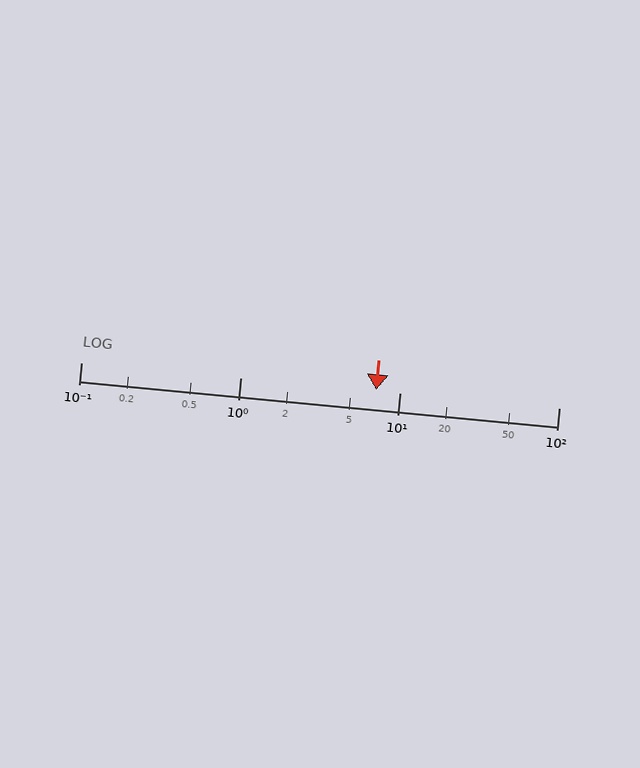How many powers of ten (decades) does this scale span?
The scale spans 3 decades, from 0.1 to 100.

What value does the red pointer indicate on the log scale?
The pointer indicates approximately 7.1.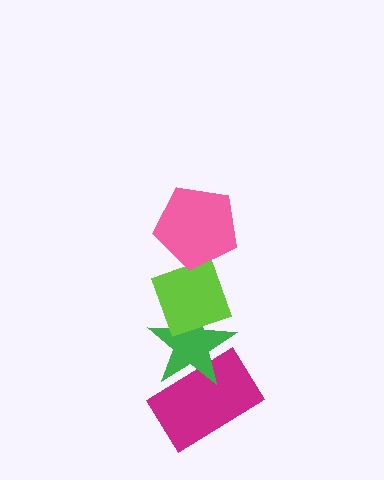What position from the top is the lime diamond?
The lime diamond is 2nd from the top.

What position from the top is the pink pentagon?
The pink pentagon is 1st from the top.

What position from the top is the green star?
The green star is 3rd from the top.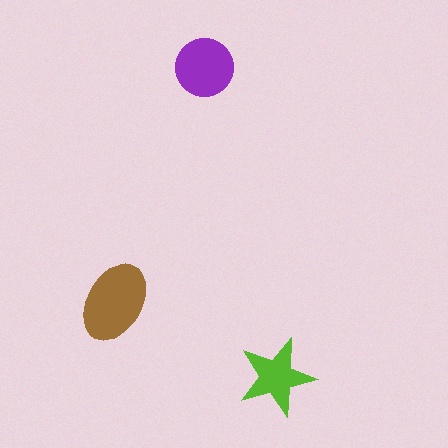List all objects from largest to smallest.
The brown ellipse, the purple circle, the lime star.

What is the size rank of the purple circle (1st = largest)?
2nd.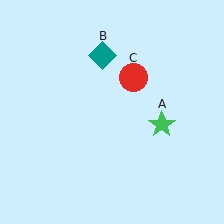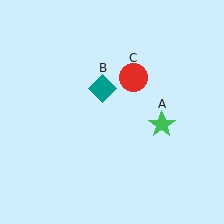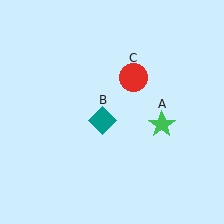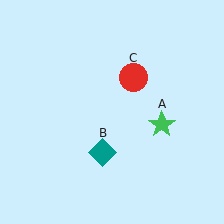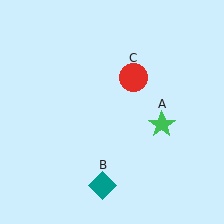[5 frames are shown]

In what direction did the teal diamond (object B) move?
The teal diamond (object B) moved down.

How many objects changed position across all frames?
1 object changed position: teal diamond (object B).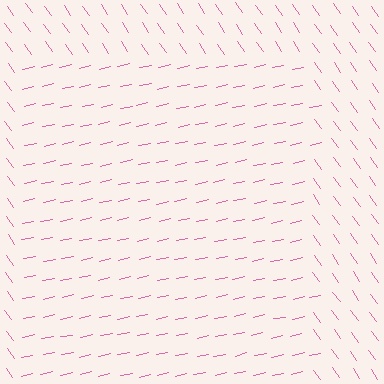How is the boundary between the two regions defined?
The boundary is defined purely by a change in line orientation (approximately 67 degrees difference). All lines are the same color and thickness.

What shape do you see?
I see a rectangle.